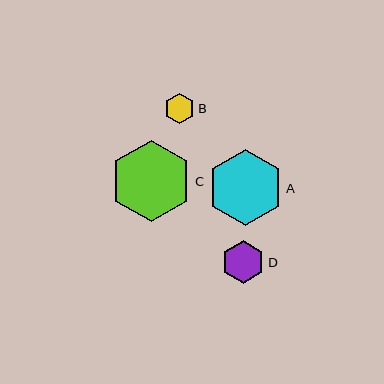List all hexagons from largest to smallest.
From largest to smallest: C, A, D, B.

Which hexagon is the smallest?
Hexagon B is the smallest with a size of approximately 30 pixels.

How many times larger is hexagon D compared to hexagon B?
Hexagon D is approximately 1.4 times the size of hexagon B.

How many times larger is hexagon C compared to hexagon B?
Hexagon C is approximately 2.7 times the size of hexagon B.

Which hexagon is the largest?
Hexagon C is the largest with a size of approximately 82 pixels.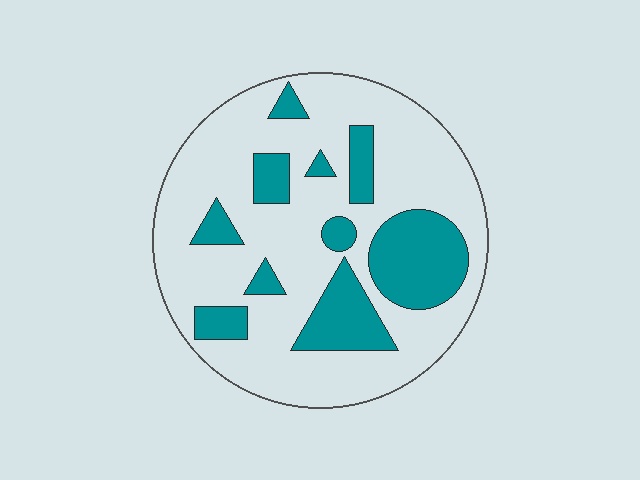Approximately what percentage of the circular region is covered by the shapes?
Approximately 25%.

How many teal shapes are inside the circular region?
10.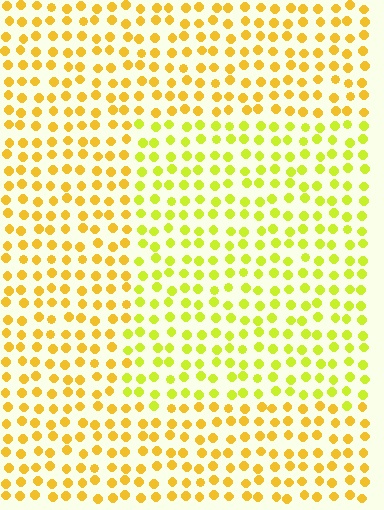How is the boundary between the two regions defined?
The boundary is defined purely by a slight shift in hue (about 27 degrees). Spacing, size, and orientation are identical on both sides.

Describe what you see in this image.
The image is filled with small yellow elements in a uniform arrangement. A rectangle-shaped region is visible where the elements are tinted to a slightly different hue, forming a subtle color boundary.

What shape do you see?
I see a rectangle.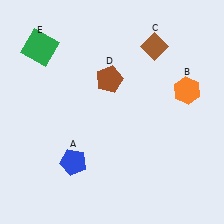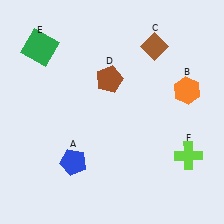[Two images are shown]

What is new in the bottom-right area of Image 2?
A lime cross (F) was added in the bottom-right area of Image 2.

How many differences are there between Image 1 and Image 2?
There is 1 difference between the two images.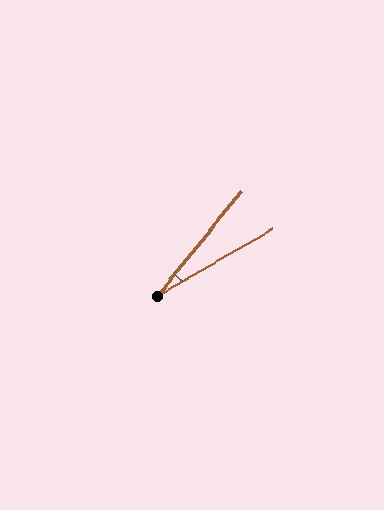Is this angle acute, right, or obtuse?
It is acute.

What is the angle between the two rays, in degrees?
Approximately 21 degrees.